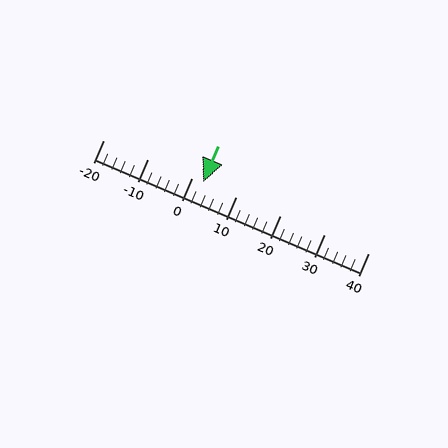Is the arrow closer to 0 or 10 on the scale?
The arrow is closer to 0.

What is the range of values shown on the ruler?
The ruler shows values from -20 to 40.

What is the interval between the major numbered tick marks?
The major tick marks are spaced 10 units apart.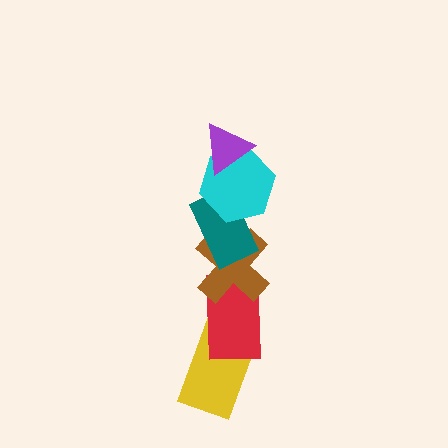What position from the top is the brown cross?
The brown cross is 4th from the top.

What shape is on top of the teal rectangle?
The cyan hexagon is on top of the teal rectangle.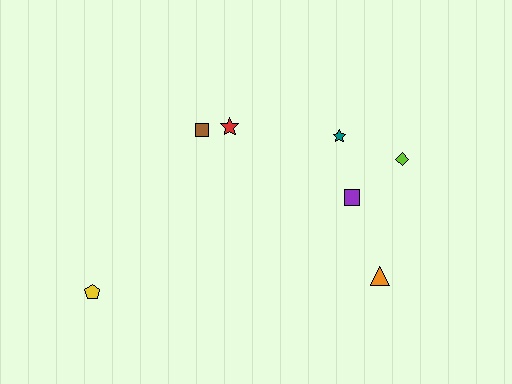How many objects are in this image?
There are 7 objects.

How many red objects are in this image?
There is 1 red object.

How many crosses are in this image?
There are no crosses.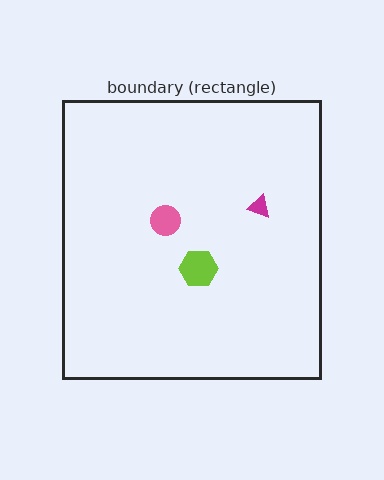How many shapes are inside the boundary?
3 inside, 0 outside.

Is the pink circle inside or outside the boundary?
Inside.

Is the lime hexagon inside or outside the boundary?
Inside.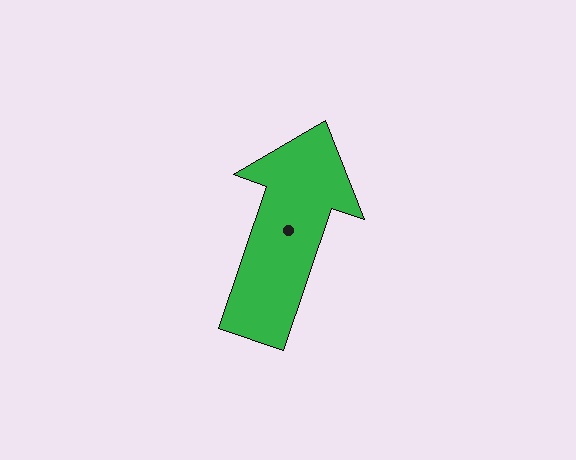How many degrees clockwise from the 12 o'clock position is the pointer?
Approximately 19 degrees.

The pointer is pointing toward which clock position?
Roughly 1 o'clock.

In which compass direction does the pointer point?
North.